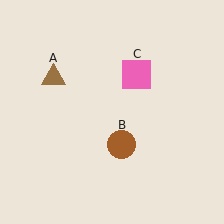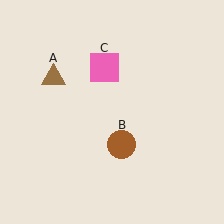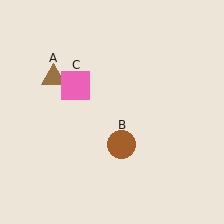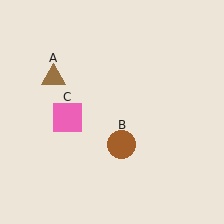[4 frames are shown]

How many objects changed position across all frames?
1 object changed position: pink square (object C).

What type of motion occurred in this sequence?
The pink square (object C) rotated counterclockwise around the center of the scene.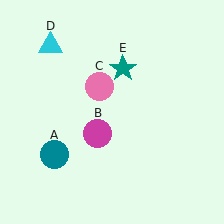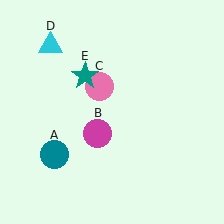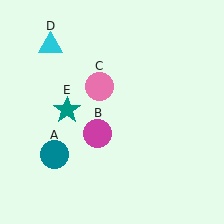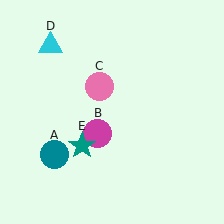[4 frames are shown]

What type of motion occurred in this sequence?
The teal star (object E) rotated counterclockwise around the center of the scene.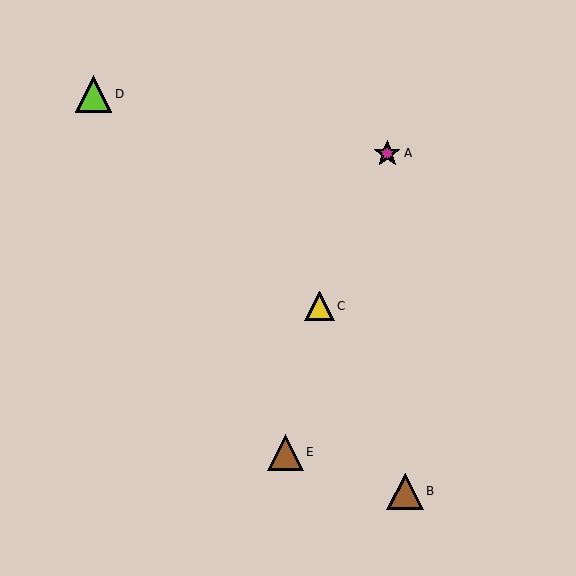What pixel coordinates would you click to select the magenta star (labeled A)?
Click at (387, 153) to select the magenta star A.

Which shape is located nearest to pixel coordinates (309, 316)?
The yellow triangle (labeled C) at (320, 306) is nearest to that location.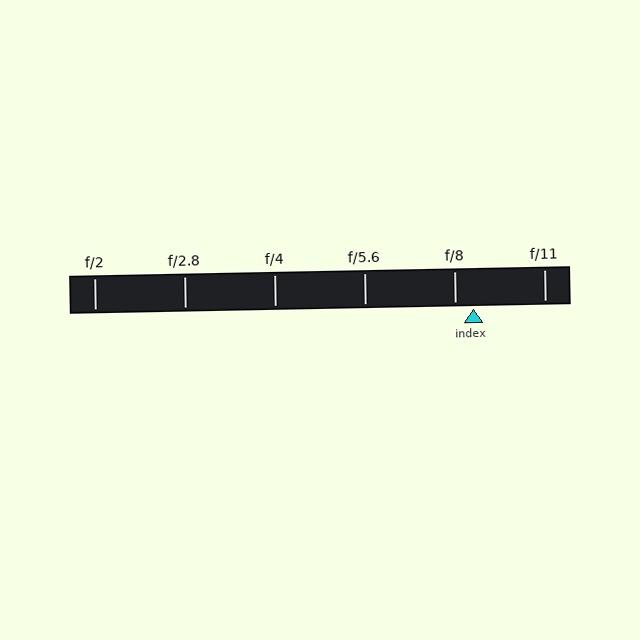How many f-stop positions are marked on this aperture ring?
There are 6 f-stop positions marked.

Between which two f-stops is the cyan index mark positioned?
The index mark is between f/8 and f/11.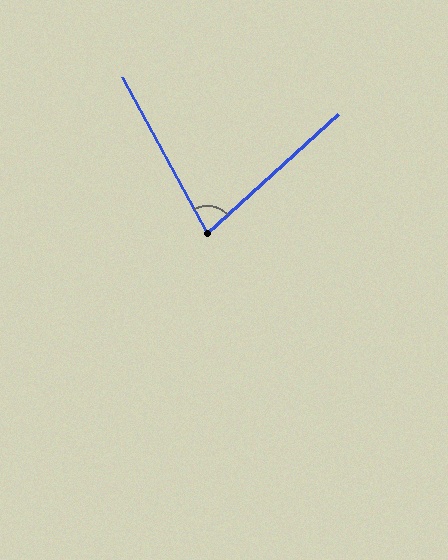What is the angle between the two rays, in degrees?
Approximately 76 degrees.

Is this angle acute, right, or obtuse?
It is acute.